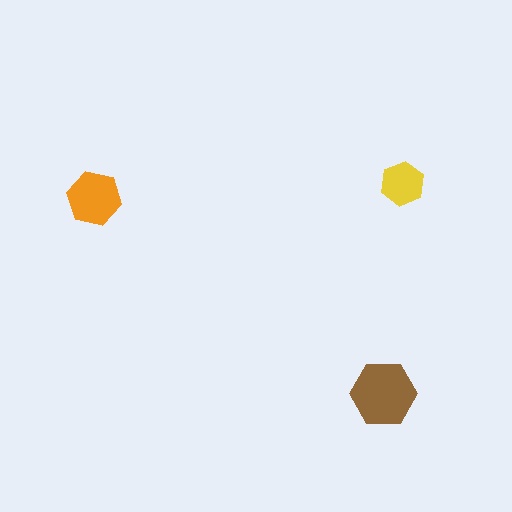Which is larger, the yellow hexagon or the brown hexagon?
The brown one.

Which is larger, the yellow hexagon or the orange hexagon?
The orange one.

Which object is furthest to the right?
The yellow hexagon is rightmost.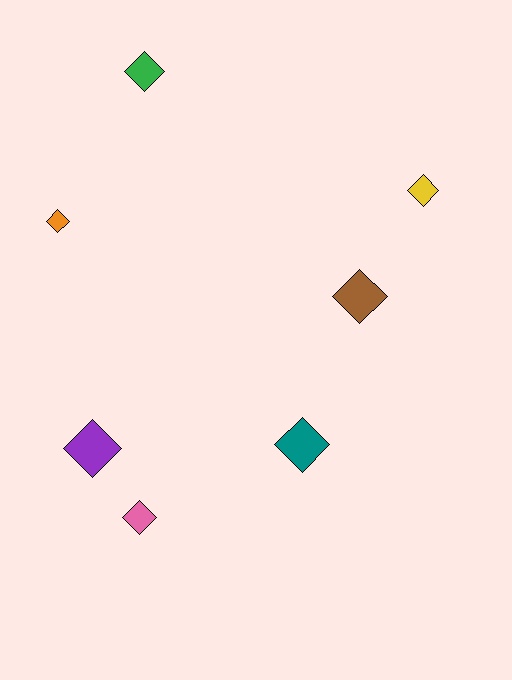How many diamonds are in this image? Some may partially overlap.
There are 7 diamonds.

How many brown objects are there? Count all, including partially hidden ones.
There is 1 brown object.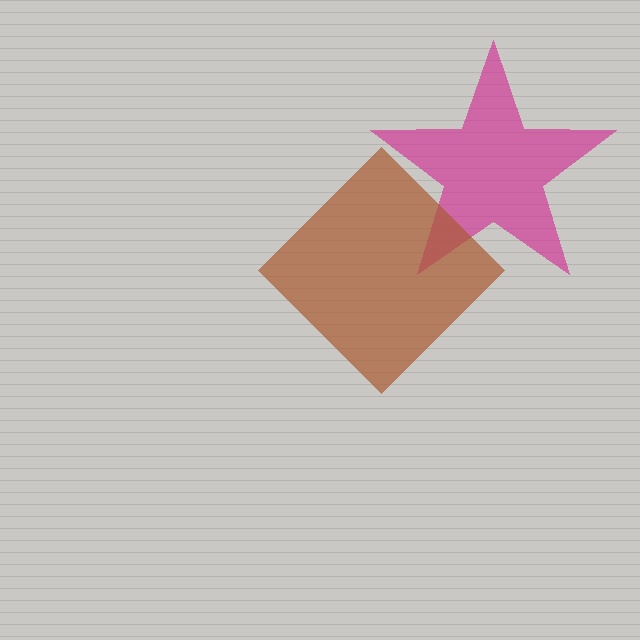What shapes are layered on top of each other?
The layered shapes are: a magenta star, a brown diamond.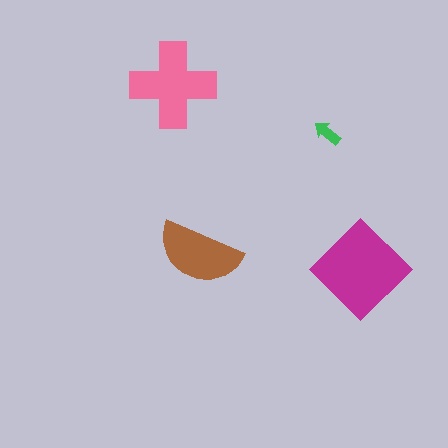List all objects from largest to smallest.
The magenta diamond, the pink cross, the brown semicircle, the green arrow.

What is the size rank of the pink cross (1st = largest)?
2nd.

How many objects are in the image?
There are 4 objects in the image.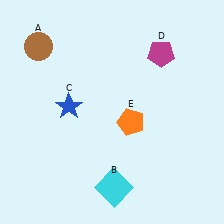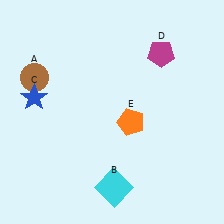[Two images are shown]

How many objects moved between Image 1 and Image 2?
2 objects moved between the two images.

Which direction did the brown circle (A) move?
The brown circle (A) moved down.